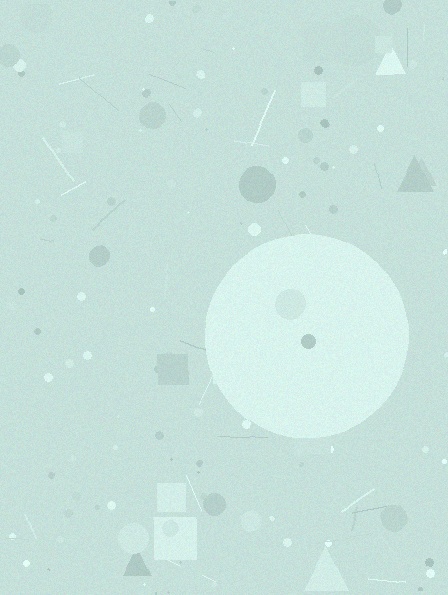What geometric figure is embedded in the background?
A circle is embedded in the background.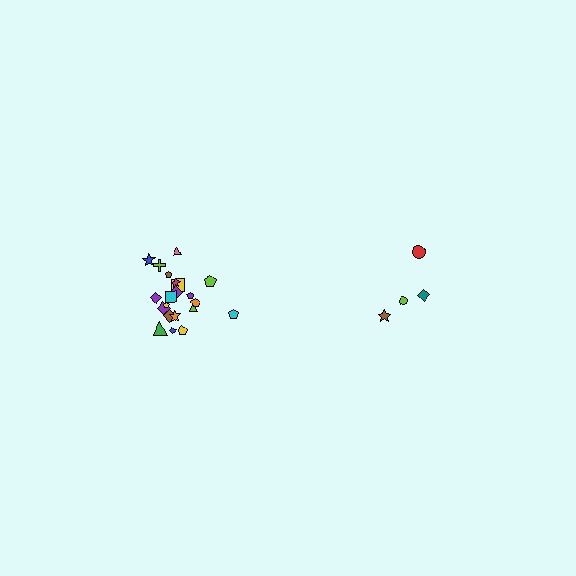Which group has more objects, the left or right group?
The left group.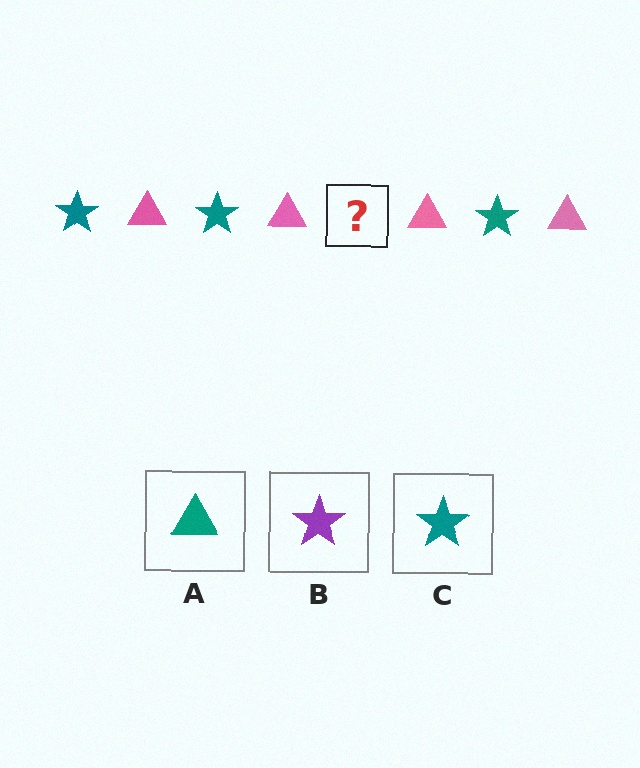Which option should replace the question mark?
Option C.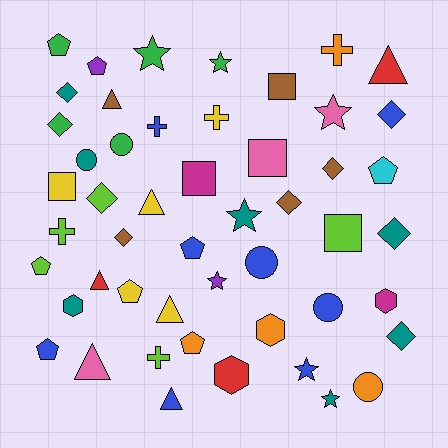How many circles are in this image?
There are 5 circles.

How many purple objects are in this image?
There are 2 purple objects.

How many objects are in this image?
There are 50 objects.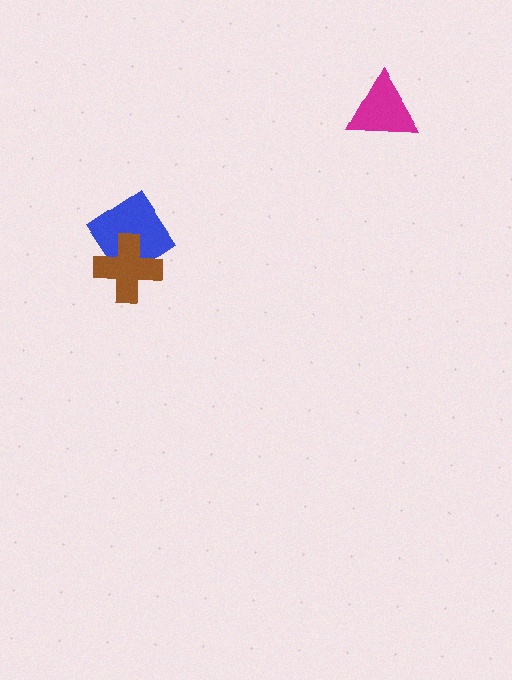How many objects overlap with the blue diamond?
1 object overlaps with the blue diamond.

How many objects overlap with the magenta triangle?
0 objects overlap with the magenta triangle.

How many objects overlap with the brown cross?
1 object overlaps with the brown cross.